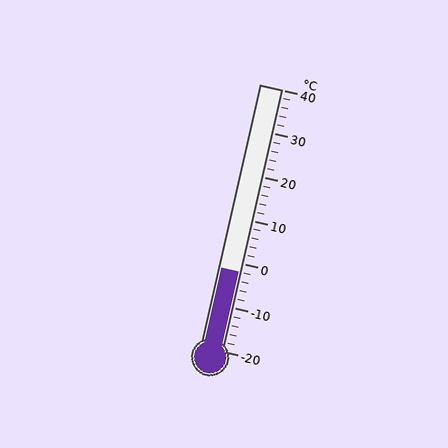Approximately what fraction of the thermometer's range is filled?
The thermometer is filled to approximately 30% of its range.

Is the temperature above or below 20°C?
The temperature is below 20°C.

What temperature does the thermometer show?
The thermometer shows approximately -2°C.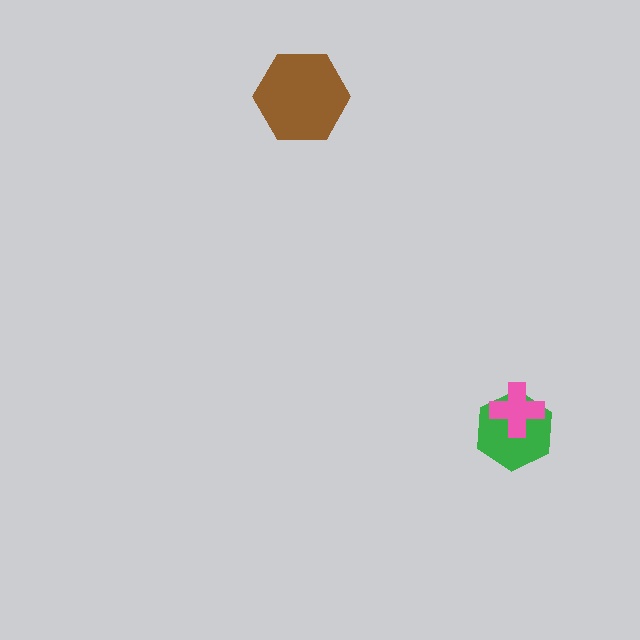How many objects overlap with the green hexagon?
1 object overlaps with the green hexagon.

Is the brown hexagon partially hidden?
No, no other shape covers it.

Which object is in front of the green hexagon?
The pink cross is in front of the green hexagon.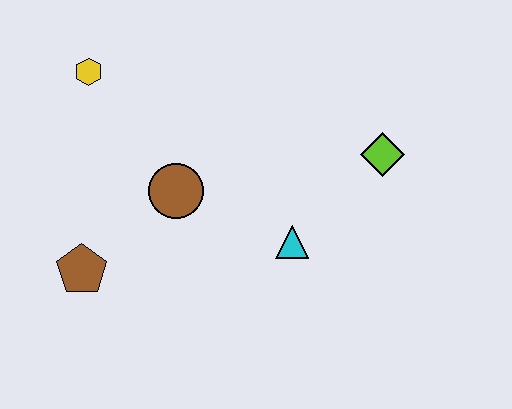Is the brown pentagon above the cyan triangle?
No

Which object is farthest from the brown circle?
The lime diamond is farthest from the brown circle.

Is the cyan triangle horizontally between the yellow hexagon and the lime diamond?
Yes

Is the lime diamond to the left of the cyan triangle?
No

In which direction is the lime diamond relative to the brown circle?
The lime diamond is to the right of the brown circle.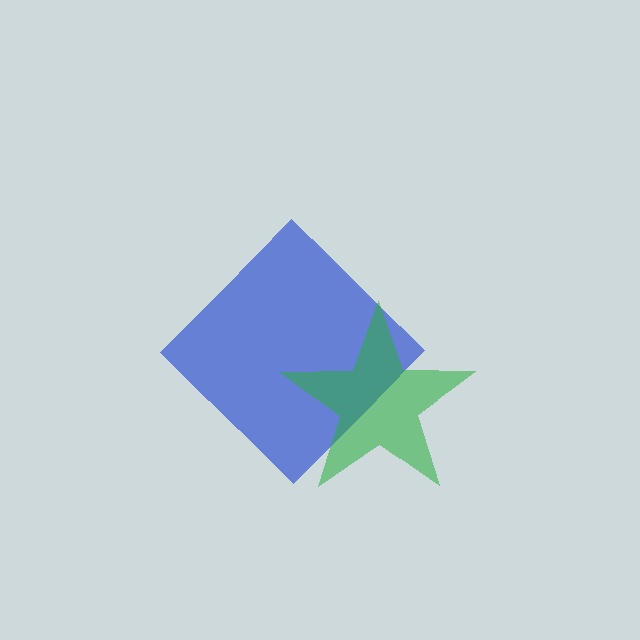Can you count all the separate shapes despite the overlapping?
Yes, there are 2 separate shapes.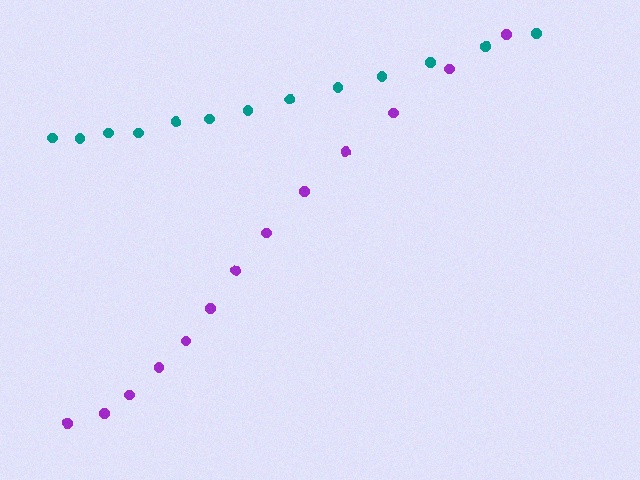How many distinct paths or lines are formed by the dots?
There are 2 distinct paths.